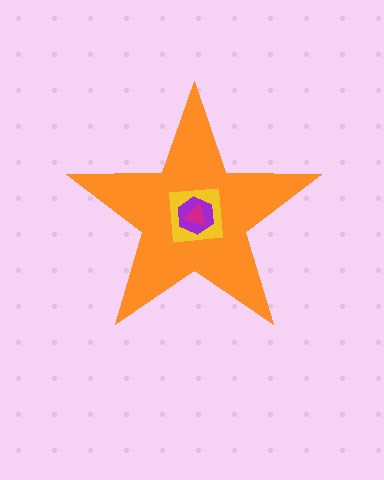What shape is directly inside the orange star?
The yellow square.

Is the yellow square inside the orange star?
Yes.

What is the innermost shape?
The magenta triangle.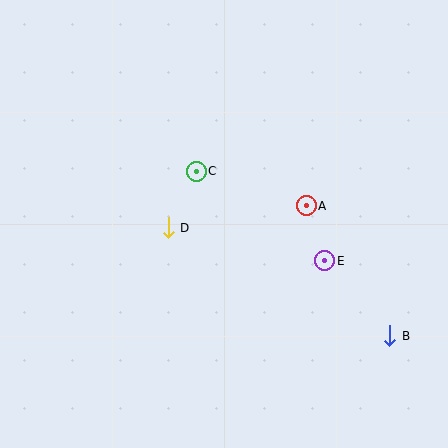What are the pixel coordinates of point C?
Point C is at (196, 171).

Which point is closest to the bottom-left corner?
Point D is closest to the bottom-left corner.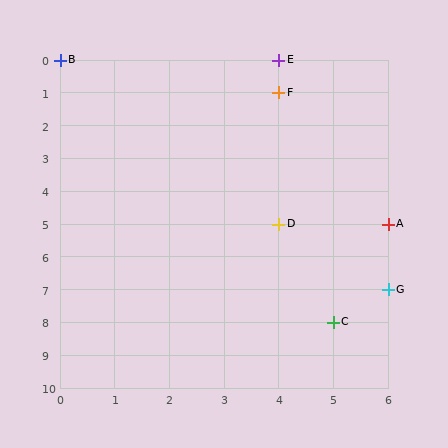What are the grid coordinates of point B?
Point B is at grid coordinates (0, 0).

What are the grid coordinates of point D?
Point D is at grid coordinates (4, 5).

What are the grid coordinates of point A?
Point A is at grid coordinates (6, 5).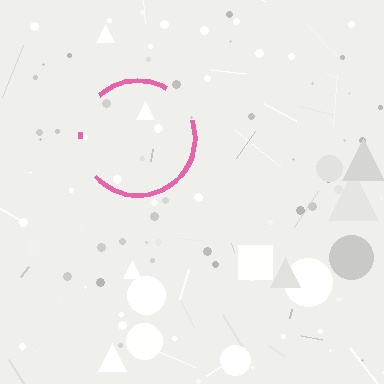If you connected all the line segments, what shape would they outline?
They would outline a circle.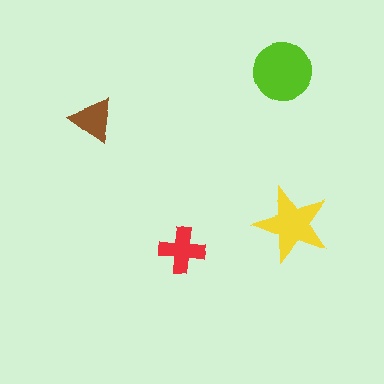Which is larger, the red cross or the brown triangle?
The red cross.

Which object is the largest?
The lime circle.